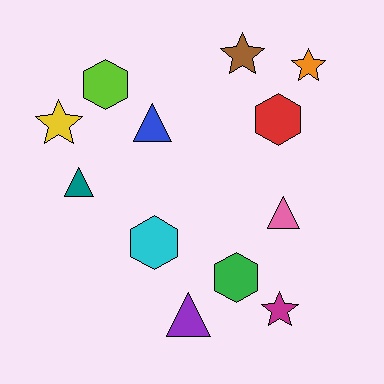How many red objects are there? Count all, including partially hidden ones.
There is 1 red object.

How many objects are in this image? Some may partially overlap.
There are 12 objects.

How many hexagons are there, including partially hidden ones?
There are 4 hexagons.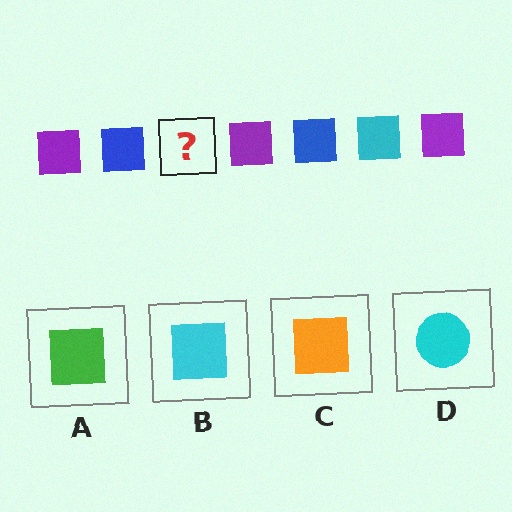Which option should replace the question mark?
Option B.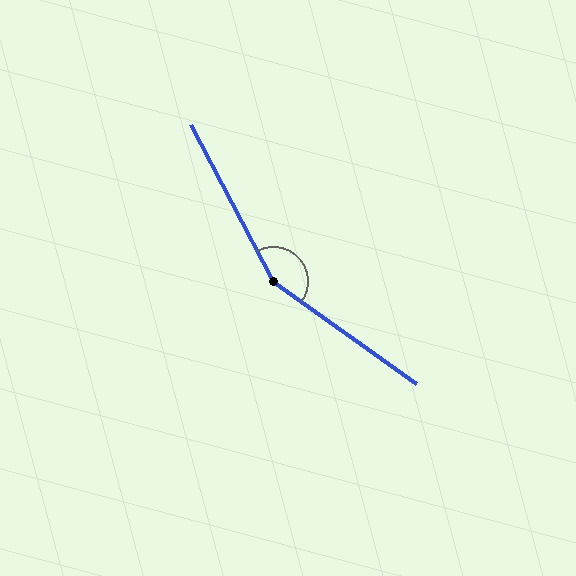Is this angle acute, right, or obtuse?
It is obtuse.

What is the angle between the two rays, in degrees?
Approximately 154 degrees.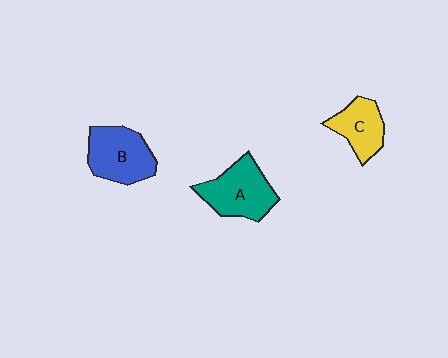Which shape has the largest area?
Shape A (teal).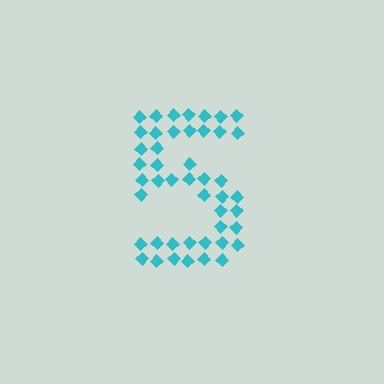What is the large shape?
The large shape is the digit 5.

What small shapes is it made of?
It is made of small diamonds.